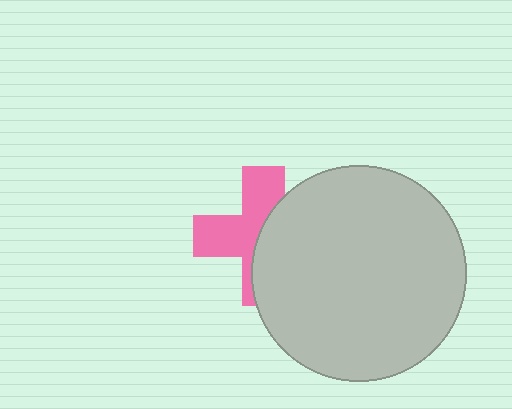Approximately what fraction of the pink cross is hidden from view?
Roughly 49% of the pink cross is hidden behind the light gray circle.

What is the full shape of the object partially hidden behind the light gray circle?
The partially hidden object is a pink cross.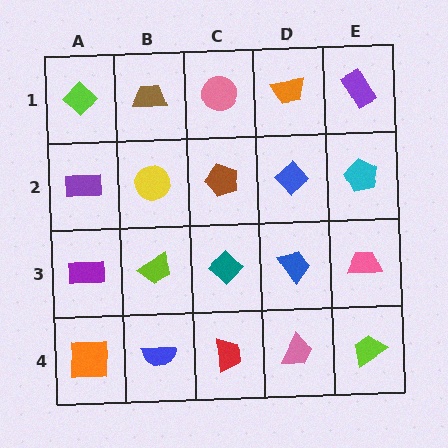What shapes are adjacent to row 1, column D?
A blue diamond (row 2, column D), a pink circle (row 1, column C), a purple rectangle (row 1, column E).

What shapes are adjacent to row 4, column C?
A teal diamond (row 3, column C), a blue semicircle (row 4, column B), a pink trapezoid (row 4, column D).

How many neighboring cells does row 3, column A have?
3.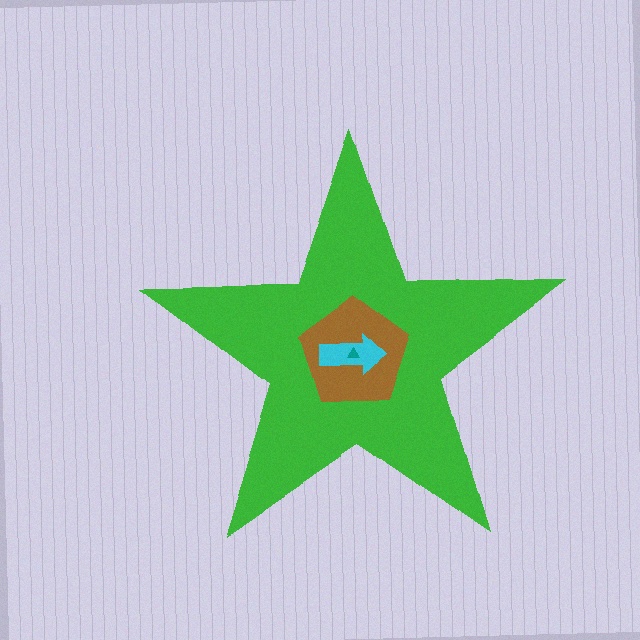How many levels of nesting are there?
4.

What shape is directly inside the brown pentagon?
The cyan arrow.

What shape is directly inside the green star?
The brown pentagon.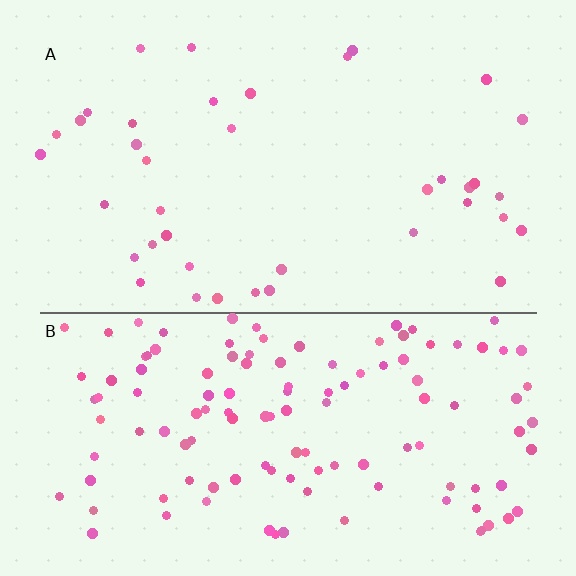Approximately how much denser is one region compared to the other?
Approximately 3.2× — region B over region A.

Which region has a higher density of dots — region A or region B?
B (the bottom).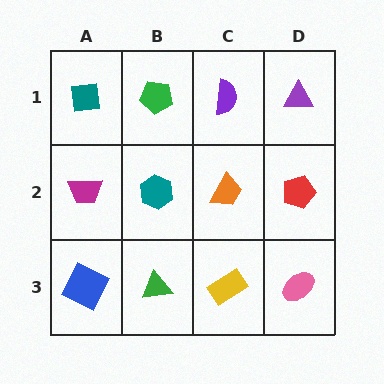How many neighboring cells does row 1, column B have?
3.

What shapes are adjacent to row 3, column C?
An orange trapezoid (row 2, column C), a green triangle (row 3, column B), a pink ellipse (row 3, column D).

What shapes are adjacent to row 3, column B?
A teal hexagon (row 2, column B), a blue square (row 3, column A), a yellow rectangle (row 3, column C).